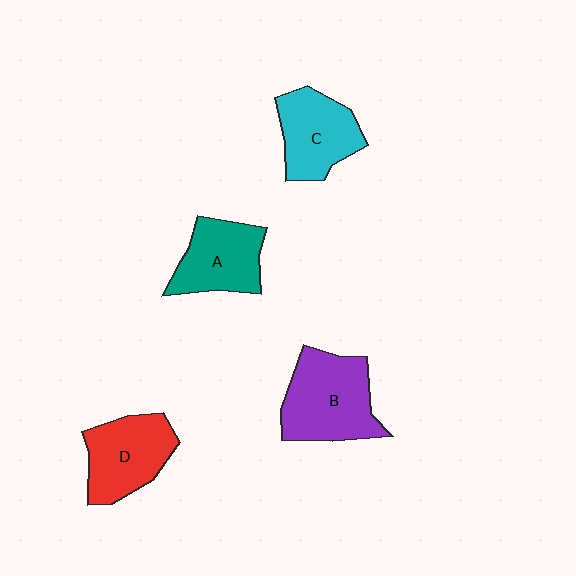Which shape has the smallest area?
Shape A (teal).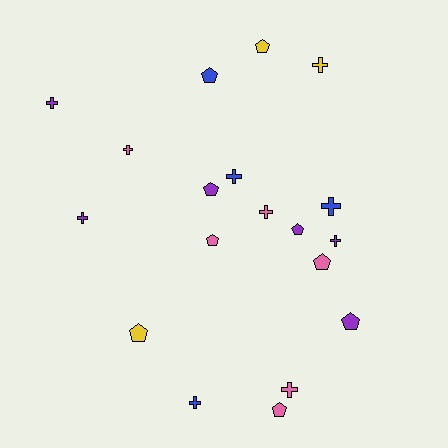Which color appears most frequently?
Purple, with 6 objects.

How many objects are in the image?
There are 19 objects.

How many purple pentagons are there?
There are 3 purple pentagons.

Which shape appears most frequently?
Cross, with 10 objects.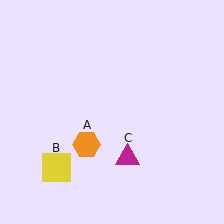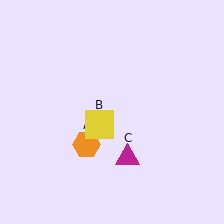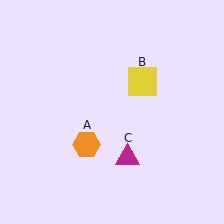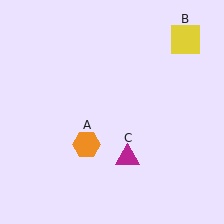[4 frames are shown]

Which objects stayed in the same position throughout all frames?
Orange hexagon (object A) and magenta triangle (object C) remained stationary.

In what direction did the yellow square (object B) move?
The yellow square (object B) moved up and to the right.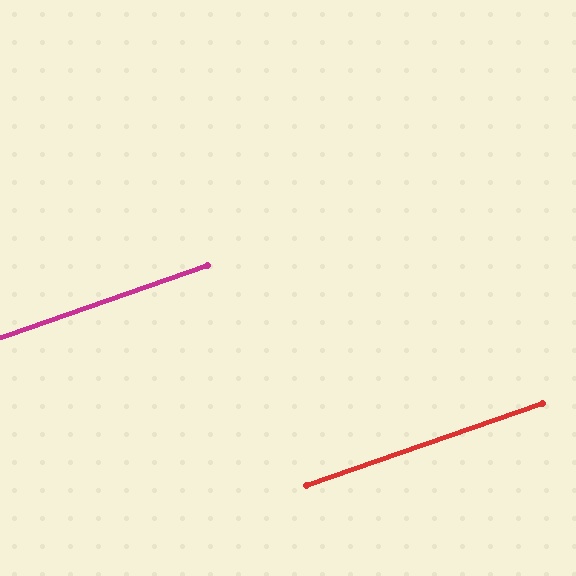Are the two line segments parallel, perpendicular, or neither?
Parallel — their directions differ by only 0.0°.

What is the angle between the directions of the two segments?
Approximately 0 degrees.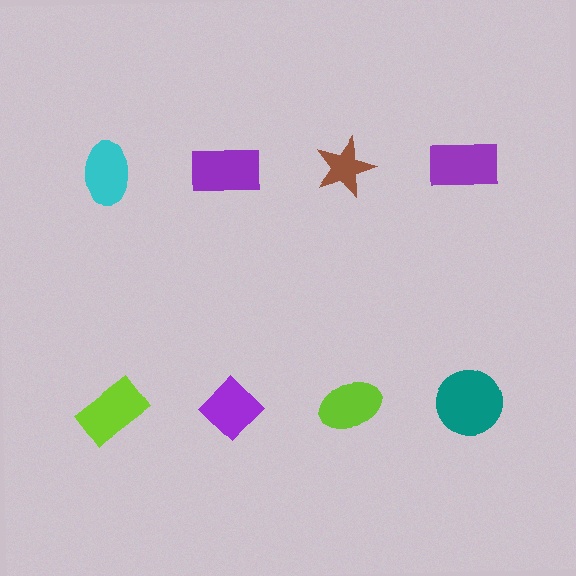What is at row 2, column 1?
A lime rectangle.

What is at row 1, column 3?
A brown star.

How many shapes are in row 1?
4 shapes.